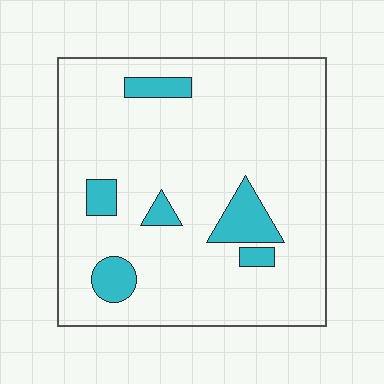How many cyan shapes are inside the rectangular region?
6.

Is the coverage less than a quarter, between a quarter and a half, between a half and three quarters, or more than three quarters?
Less than a quarter.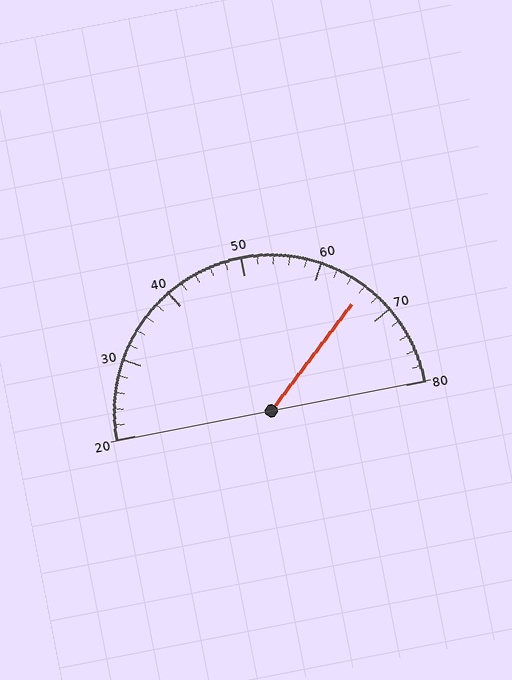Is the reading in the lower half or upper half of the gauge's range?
The reading is in the upper half of the range (20 to 80).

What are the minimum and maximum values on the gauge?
The gauge ranges from 20 to 80.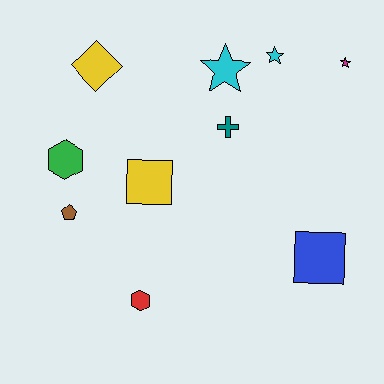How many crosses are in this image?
There is 1 cross.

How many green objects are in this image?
There is 1 green object.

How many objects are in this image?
There are 10 objects.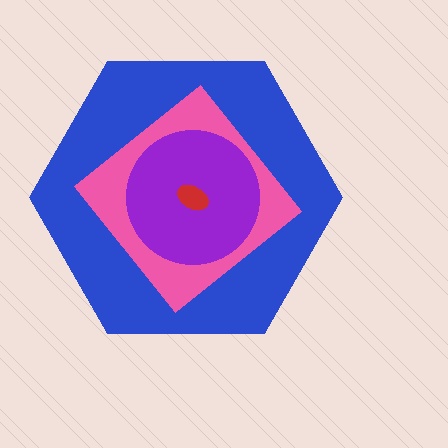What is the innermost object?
The red ellipse.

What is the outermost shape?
The blue hexagon.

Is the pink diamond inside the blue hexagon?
Yes.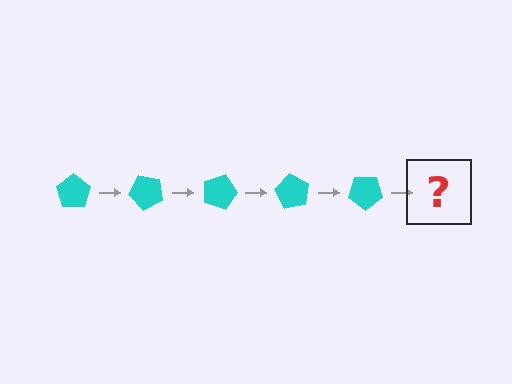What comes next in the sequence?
The next element should be a cyan pentagon rotated 225 degrees.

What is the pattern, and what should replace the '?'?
The pattern is that the pentagon rotates 45 degrees each step. The '?' should be a cyan pentagon rotated 225 degrees.